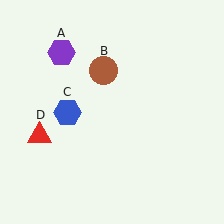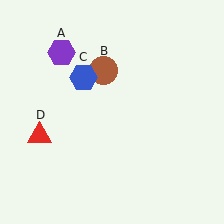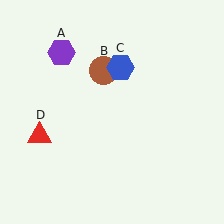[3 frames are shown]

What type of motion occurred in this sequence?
The blue hexagon (object C) rotated clockwise around the center of the scene.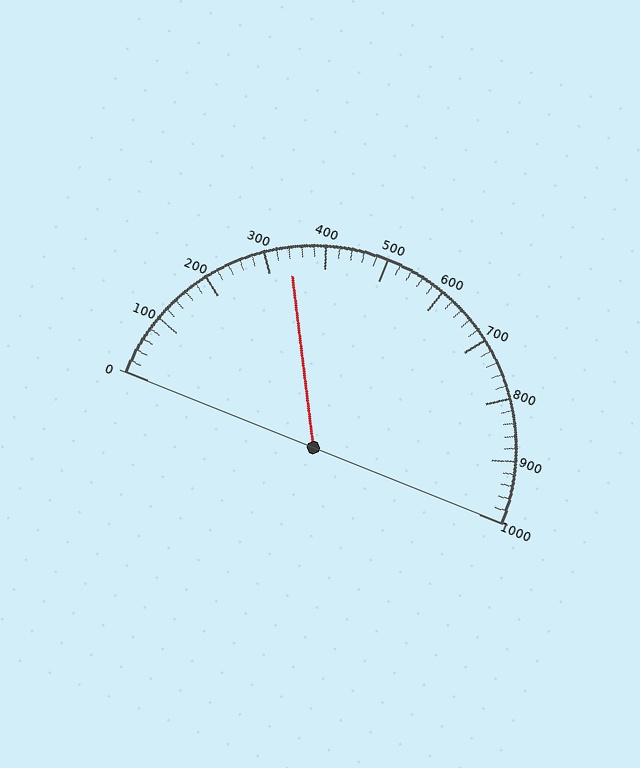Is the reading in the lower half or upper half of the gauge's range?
The reading is in the lower half of the range (0 to 1000).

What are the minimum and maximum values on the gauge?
The gauge ranges from 0 to 1000.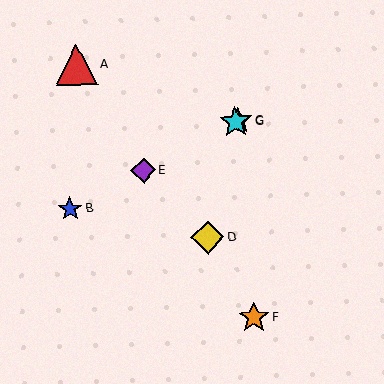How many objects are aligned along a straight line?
4 objects (B, C, E, G) are aligned along a straight line.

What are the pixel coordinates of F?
Object F is at (254, 318).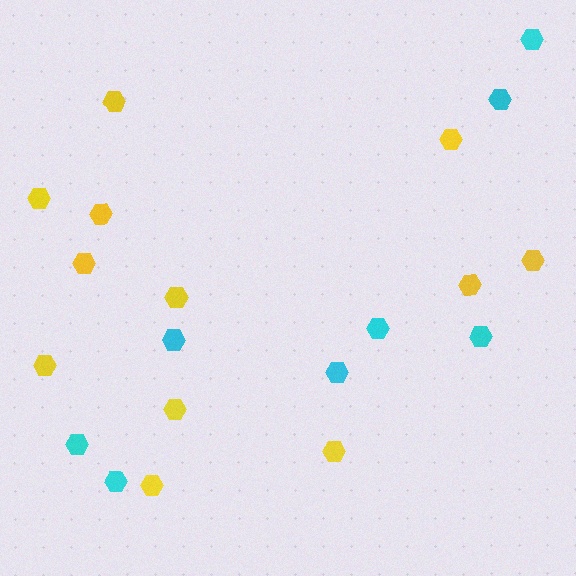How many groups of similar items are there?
There are 2 groups: one group of cyan hexagons (8) and one group of yellow hexagons (12).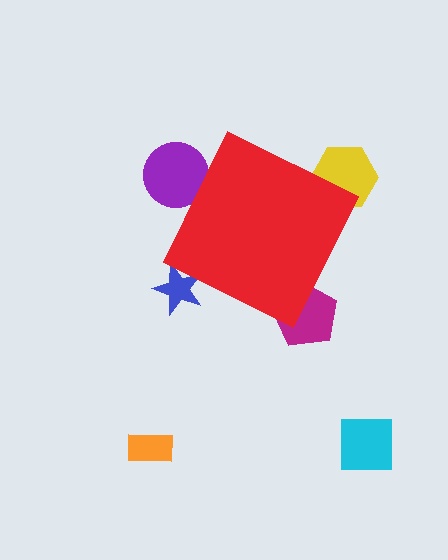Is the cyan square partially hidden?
No, the cyan square is fully visible.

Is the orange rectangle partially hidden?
No, the orange rectangle is fully visible.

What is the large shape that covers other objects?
A red diamond.